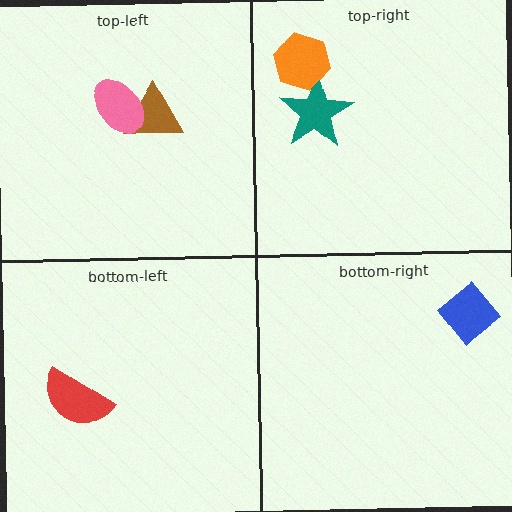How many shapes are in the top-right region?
2.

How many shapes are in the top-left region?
2.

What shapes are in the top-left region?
The brown triangle, the pink ellipse.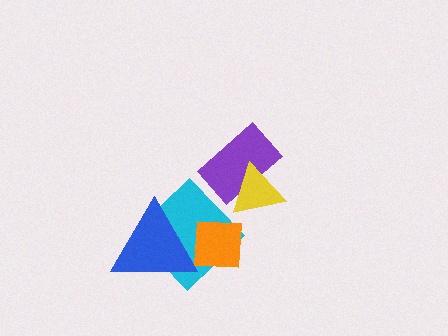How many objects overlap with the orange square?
2 objects overlap with the orange square.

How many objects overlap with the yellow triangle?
1 object overlaps with the yellow triangle.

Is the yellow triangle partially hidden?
No, no other shape covers it.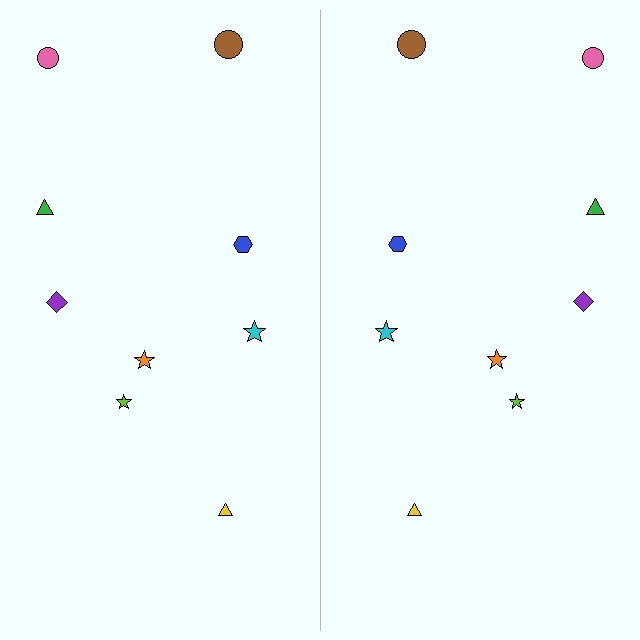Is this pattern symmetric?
Yes, this pattern has bilateral (reflection) symmetry.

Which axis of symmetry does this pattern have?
The pattern has a vertical axis of symmetry running through the center of the image.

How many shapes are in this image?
There are 18 shapes in this image.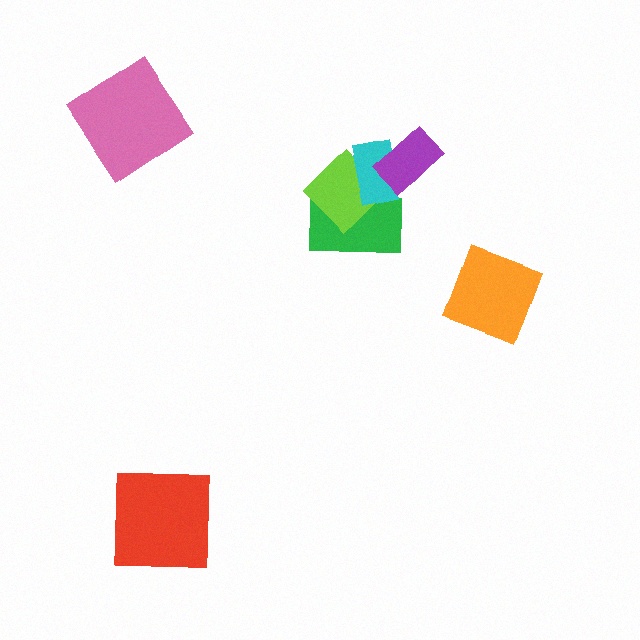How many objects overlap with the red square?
0 objects overlap with the red square.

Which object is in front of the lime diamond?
The cyan rectangle is in front of the lime diamond.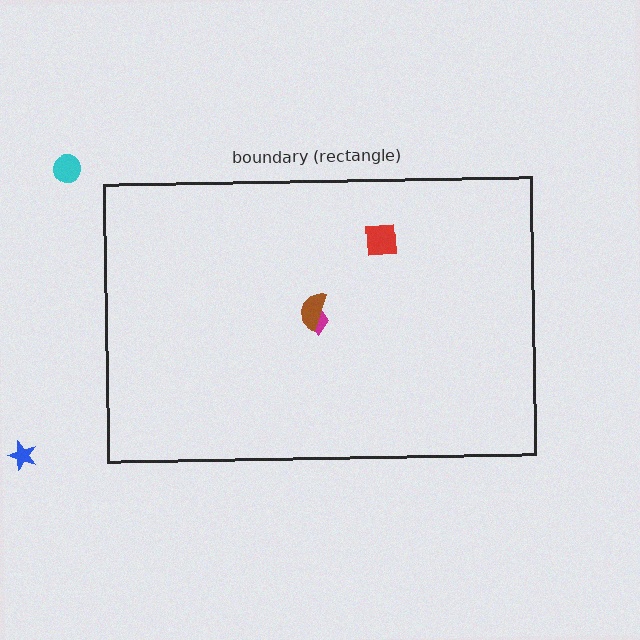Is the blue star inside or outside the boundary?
Outside.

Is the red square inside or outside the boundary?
Inside.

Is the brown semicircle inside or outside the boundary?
Inside.